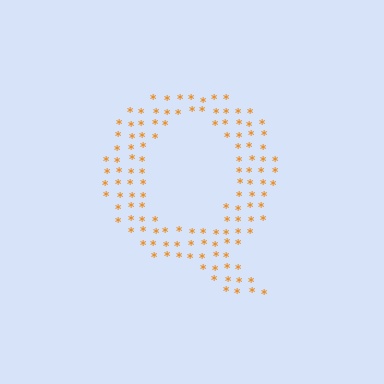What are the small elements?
The small elements are asterisks.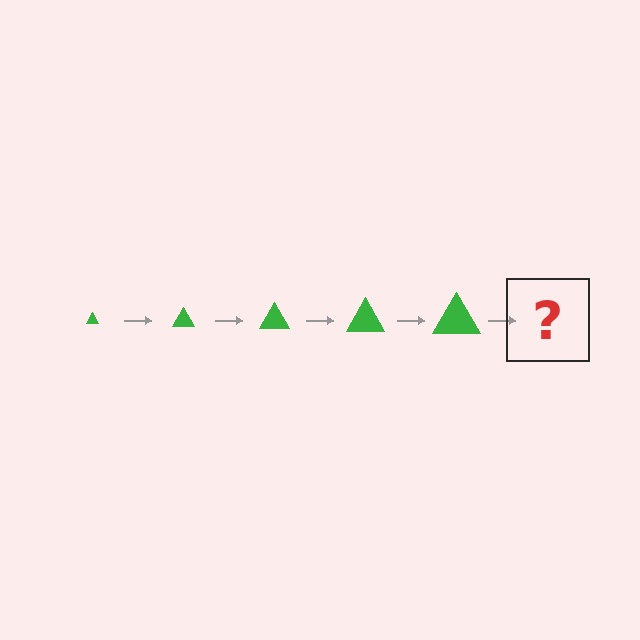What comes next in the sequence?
The next element should be a green triangle, larger than the previous one.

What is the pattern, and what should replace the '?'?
The pattern is that the triangle gets progressively larger each step. The '?' should be a green triangle, larger than the previous one.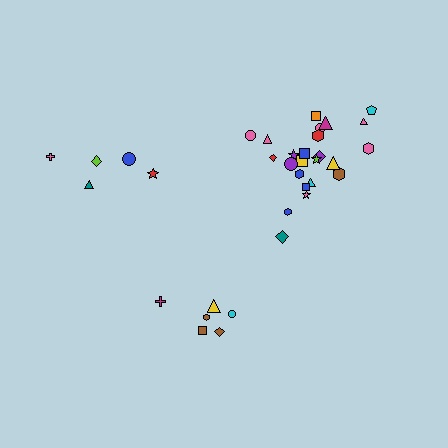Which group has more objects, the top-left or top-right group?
The top-right group.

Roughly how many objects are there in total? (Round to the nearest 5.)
Roughly 35 objects in total.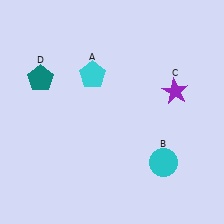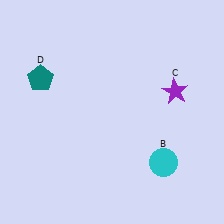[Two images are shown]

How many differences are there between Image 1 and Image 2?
There is 1 difference between the two images.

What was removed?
The cyan pentagon (A) was removed in Image 2.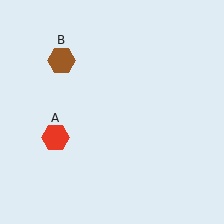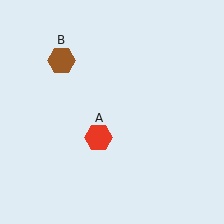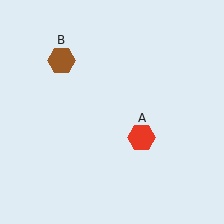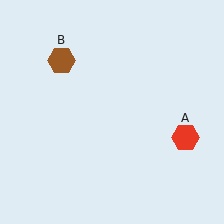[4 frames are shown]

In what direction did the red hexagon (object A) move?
The red hexagon (object A) moved right.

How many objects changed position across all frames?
1 object changed position: red hexagon (object A).